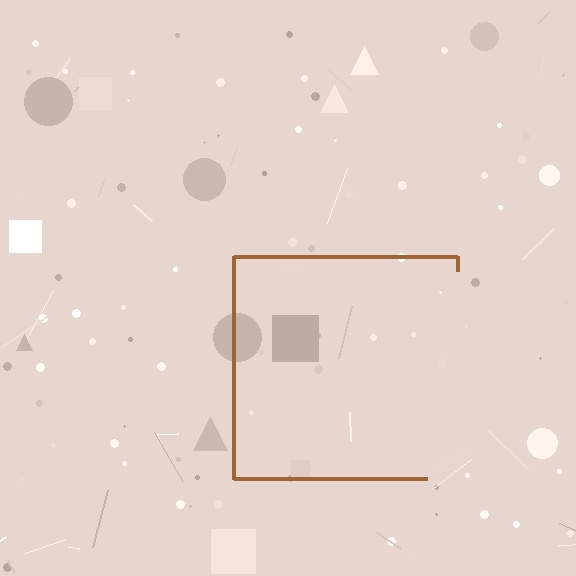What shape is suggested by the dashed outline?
The dashed outline suggests a square.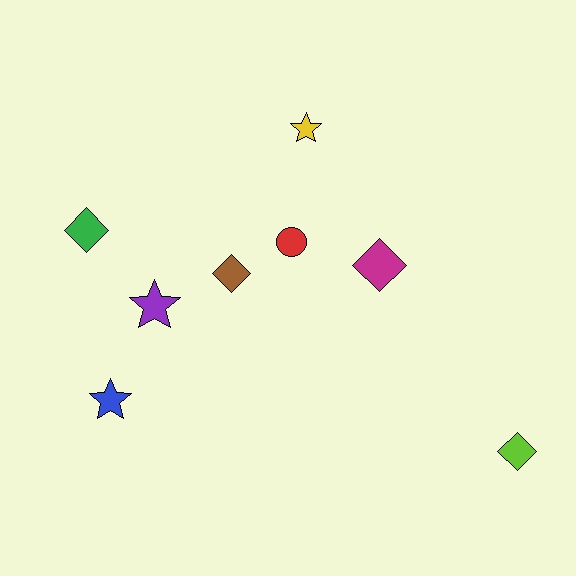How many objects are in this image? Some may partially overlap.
There are 8 objects.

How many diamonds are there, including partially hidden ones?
There are 4 diamonds.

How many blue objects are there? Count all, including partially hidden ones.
There is 1 blue object.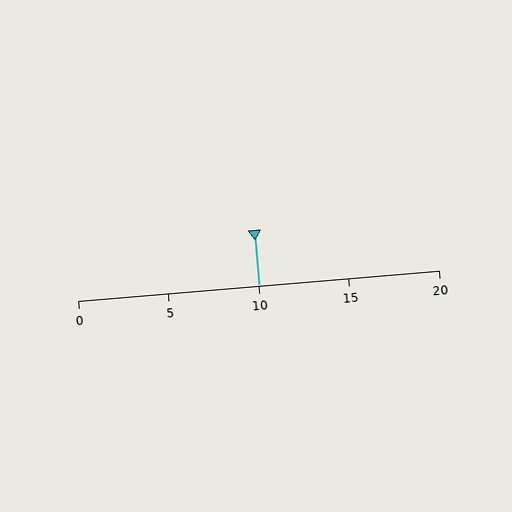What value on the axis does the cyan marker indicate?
The marker indicates approximately 10.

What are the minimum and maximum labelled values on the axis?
The axis runs from 0 to 20.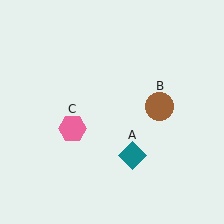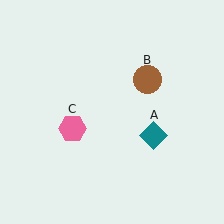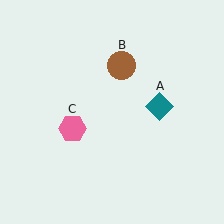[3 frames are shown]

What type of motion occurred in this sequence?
The teal diamond (object A), brown circle (object B) rotated counterclockwise around the center of the scene.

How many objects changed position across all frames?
2 objects changed position: teal diamond (object A), brown circle (object B).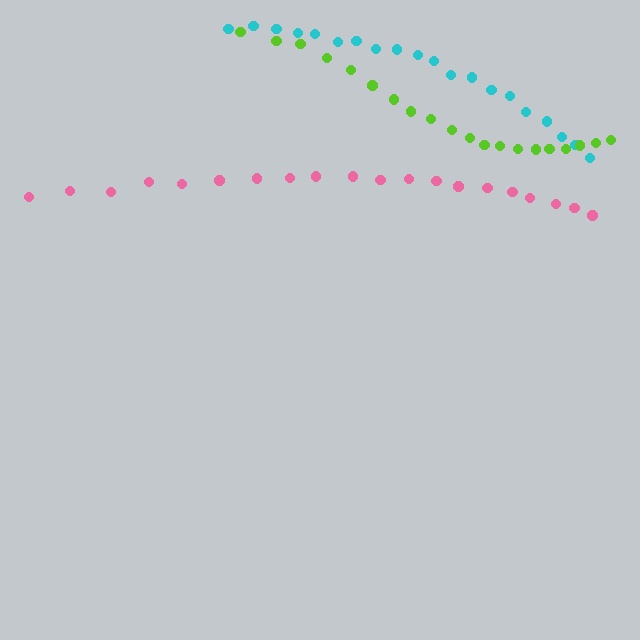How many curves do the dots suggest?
There are 3 distinct paths.